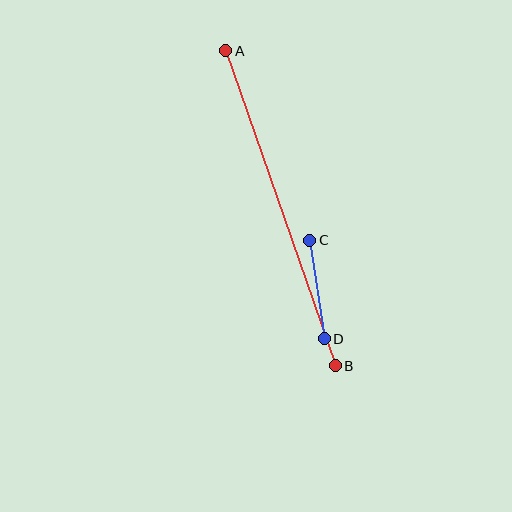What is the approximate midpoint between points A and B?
The midpoint is at approximately (280, 208) pixels.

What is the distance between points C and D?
The distance is approximately 99 pixels.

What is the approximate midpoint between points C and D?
The midpoint is at approximately (317, 289) pixels.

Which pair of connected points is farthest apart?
Points A and B are farthest apart.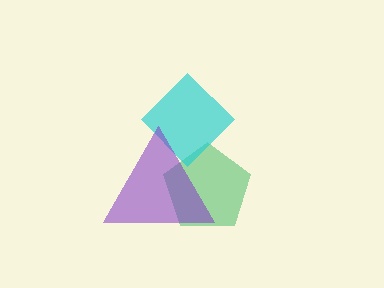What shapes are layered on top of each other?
The layered shapes are: a green pentagon, a cyan diamond, a purple triangle.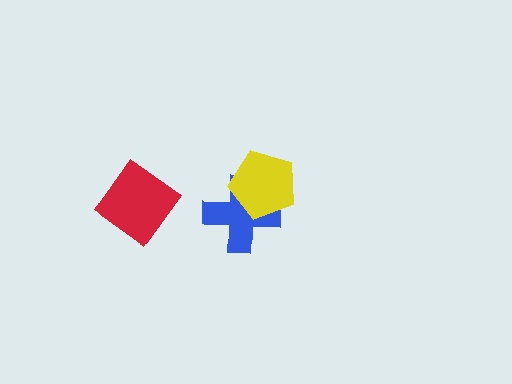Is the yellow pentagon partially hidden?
No, no other shape covers it.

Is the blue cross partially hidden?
Yes, it is partially covered by another shape.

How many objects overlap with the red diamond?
0 objects overlap with the red diamond.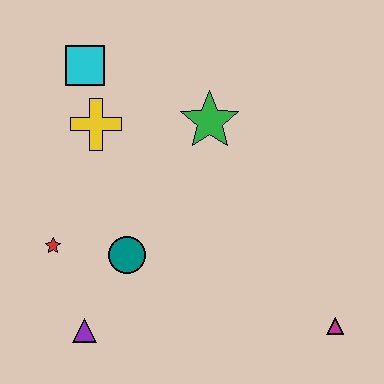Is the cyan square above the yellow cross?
Yes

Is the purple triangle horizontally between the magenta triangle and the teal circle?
No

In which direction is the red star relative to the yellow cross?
The red star is below the yellow cross.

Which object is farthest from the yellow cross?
The magenta triangle is farthest from the yellow cross.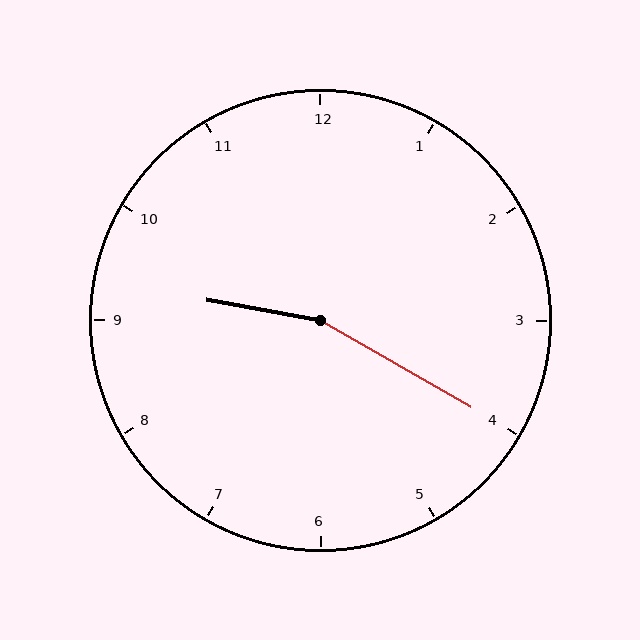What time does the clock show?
9:20.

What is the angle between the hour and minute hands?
Approximately 160 degrees.